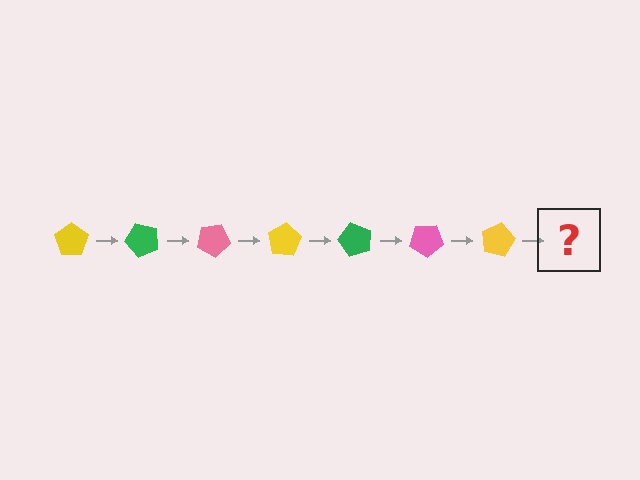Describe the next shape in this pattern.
It should be a green pentagon, rotated 350 degrees from the start.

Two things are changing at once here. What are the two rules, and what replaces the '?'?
The two rules are that it rotates 50 degrees each step and the color cycles through yellow, green, and pink. The '?' should be a green pentagon, rotated 350 degrees from the start.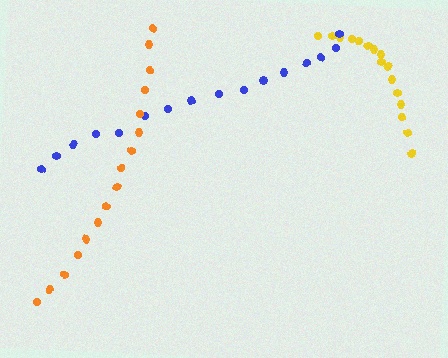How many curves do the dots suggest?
There are 3 distinct paths.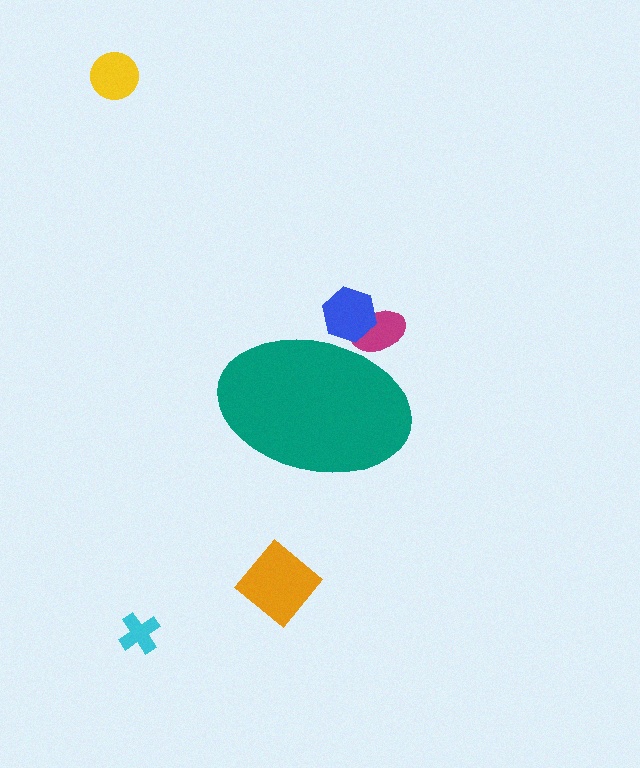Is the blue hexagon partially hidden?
Yes, the blue hexagon is partially hidden behind the teal ellipse.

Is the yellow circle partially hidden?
No, the yellow circle is fully visible.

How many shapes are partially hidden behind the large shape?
2 shapes are partially hidden.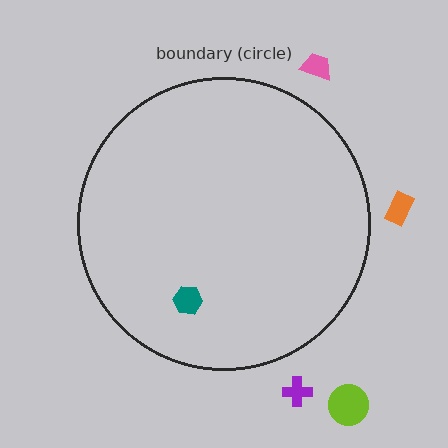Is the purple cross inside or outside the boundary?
Outside.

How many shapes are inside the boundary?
1 inside, 4 outside.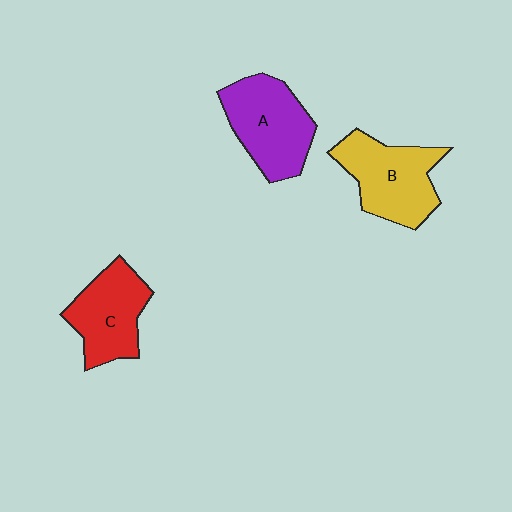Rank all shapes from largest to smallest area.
From largest to smallest: B (yellow), A (purple), C (red).